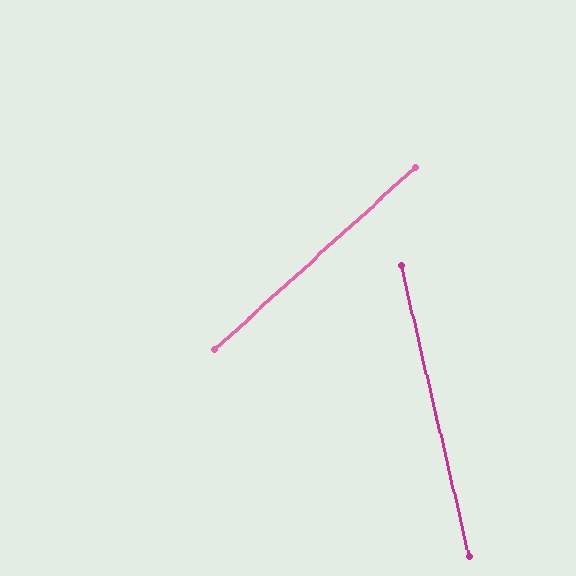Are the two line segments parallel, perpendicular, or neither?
Neither parallel nor perpendicular — they differ by about 61°.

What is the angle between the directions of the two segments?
Approximately 61 degrees.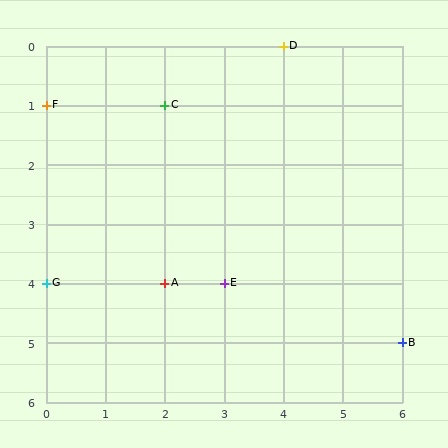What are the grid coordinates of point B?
Point B is at grid coordinates (6, 5).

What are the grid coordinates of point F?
Point F is at grid coordinates (0, 1).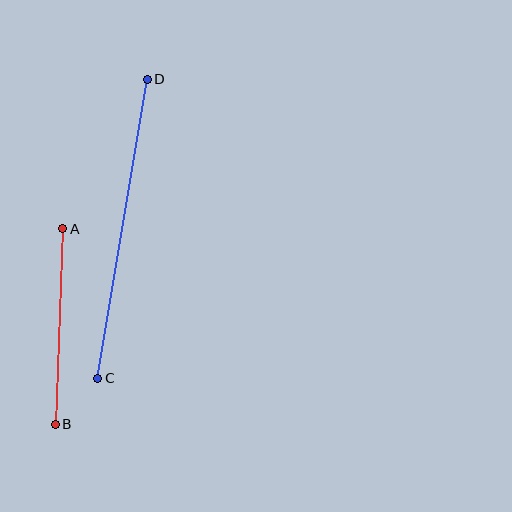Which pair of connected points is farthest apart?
Points C and D are farthest apart.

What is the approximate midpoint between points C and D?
The midpoint is at approximately (123, 229) pixels.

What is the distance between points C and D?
The distance is approximately 303 pixels.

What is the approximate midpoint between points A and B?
The midpoint is at approximately (59, 326) pixels.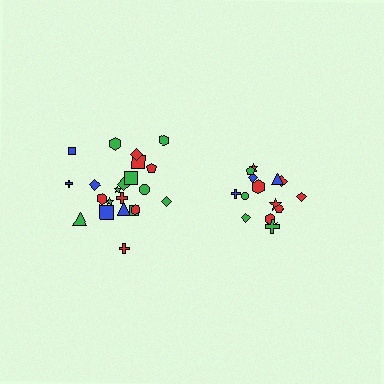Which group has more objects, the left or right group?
The left group.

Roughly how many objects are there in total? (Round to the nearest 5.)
Roughly 35 objects in total.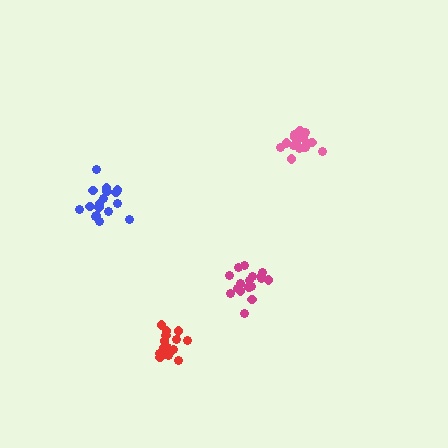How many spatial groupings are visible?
There are 4 spatial groupings.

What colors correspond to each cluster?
The clusters are colored: red, magenta, blue, pink.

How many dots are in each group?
Group 1: 17 dots, Group 2: 18 dots, Group 3: 18 dots, Group 4: 18 dots (71 total).